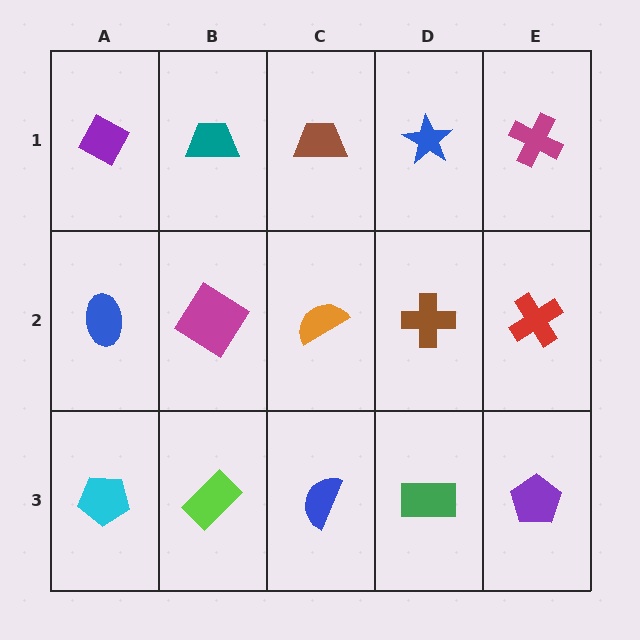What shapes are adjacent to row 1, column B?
A magenta diamond (row 2, column B), a purple diamond (row 1, column A), a brown trapezoid (row 1, column C).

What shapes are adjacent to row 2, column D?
A blue star (row 1, column D), a green rectangle (row 3, column D), an orange semicircle (row 2, column C), a red cross (row 2, column E).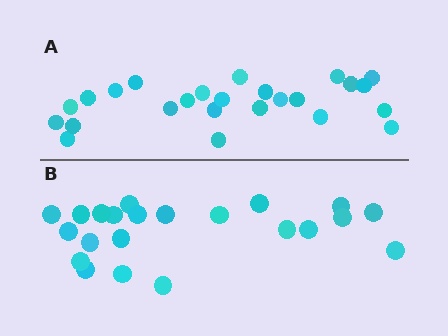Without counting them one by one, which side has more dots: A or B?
Region A (the top region) has more dots.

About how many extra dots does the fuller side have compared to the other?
Region A has just a few more — roughly 2 or 3 more dots than region B.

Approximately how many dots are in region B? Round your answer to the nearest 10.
About 20 dots. (The exact count is 22, which rounds to 20.)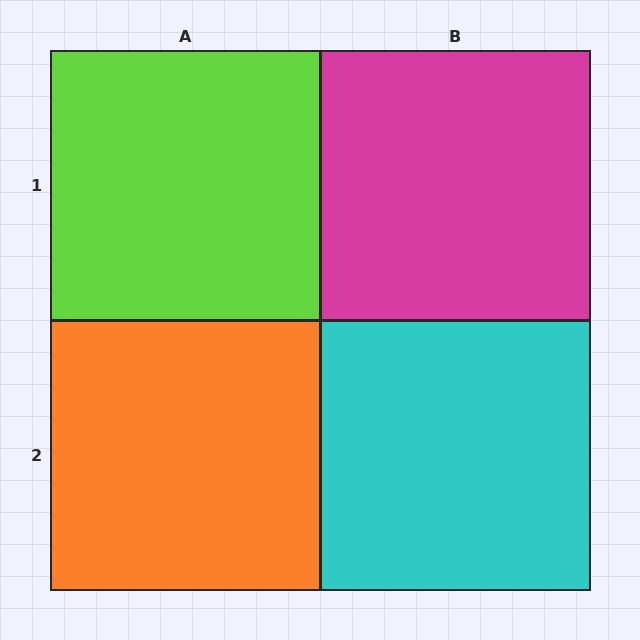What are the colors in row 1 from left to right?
Lime, magenta.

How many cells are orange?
1 cell is orange.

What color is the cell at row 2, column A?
Orange.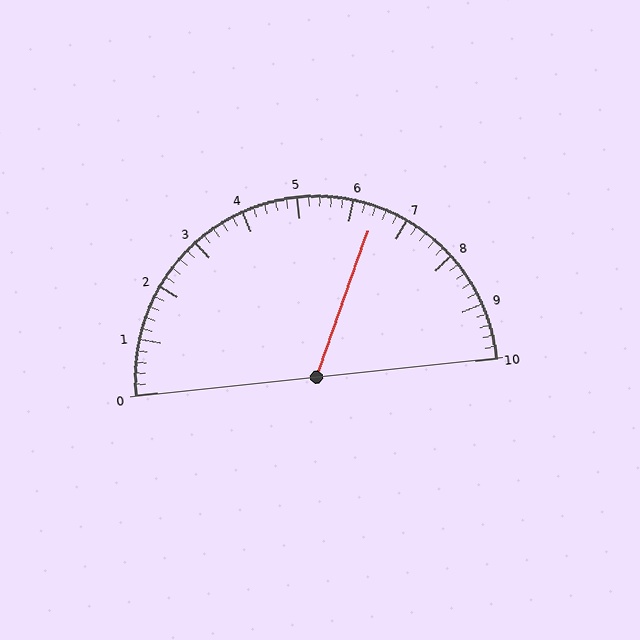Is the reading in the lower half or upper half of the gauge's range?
The reading is in the upper half of the range (0 to 10).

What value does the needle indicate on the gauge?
The needle indicates approximately 6.4.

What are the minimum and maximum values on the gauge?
The gauge ranges from 0 to 10.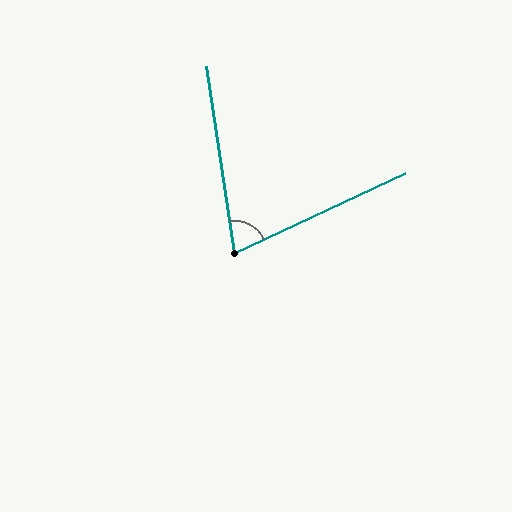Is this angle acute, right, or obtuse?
It is acute.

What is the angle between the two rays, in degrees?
Approximately 74 degrees.